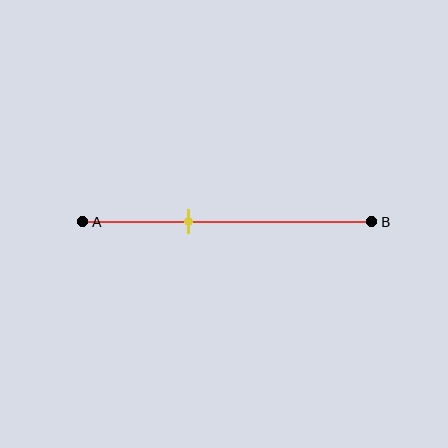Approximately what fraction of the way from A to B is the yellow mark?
The yellow mark is approximately 35% of the way from A to B.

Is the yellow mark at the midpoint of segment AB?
No, the mark is at about 35% from A, not at the 50% midpoint.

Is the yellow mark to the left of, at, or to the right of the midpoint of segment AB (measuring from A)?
The yellow mark is to the left of the midpoint of segment AB.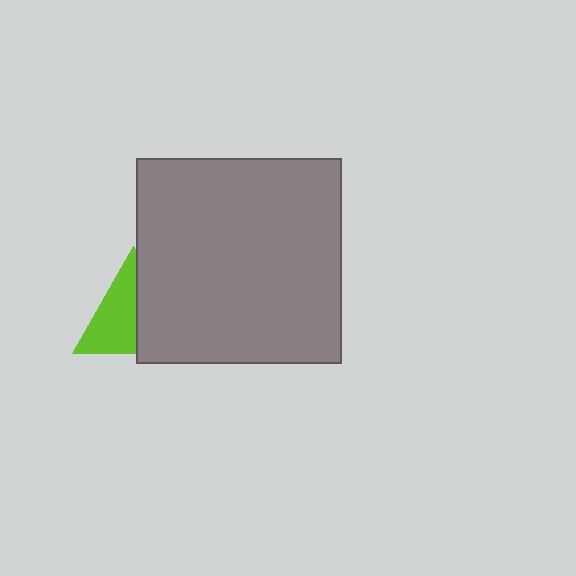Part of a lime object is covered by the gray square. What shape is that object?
It is a triangle.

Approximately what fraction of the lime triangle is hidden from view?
Roughly 47% of the lime triangle is hidden behind the gray square.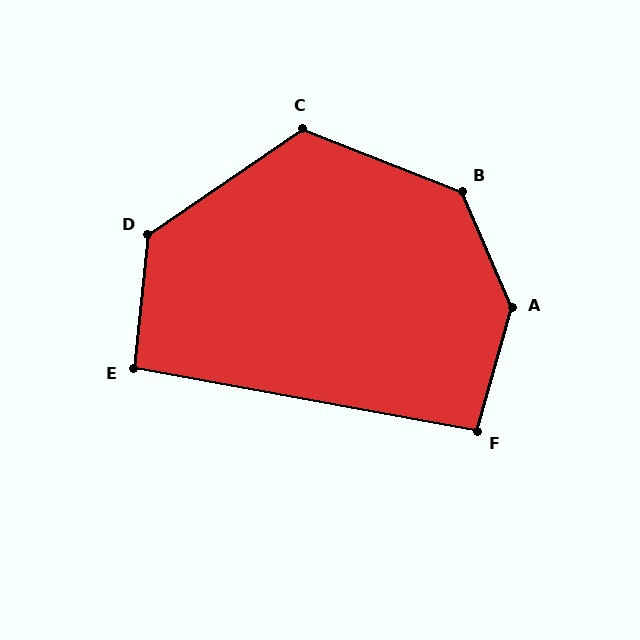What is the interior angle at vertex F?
Approximately 95 degrees (obtuse).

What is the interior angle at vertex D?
Approximately 130 degrees (obtuse).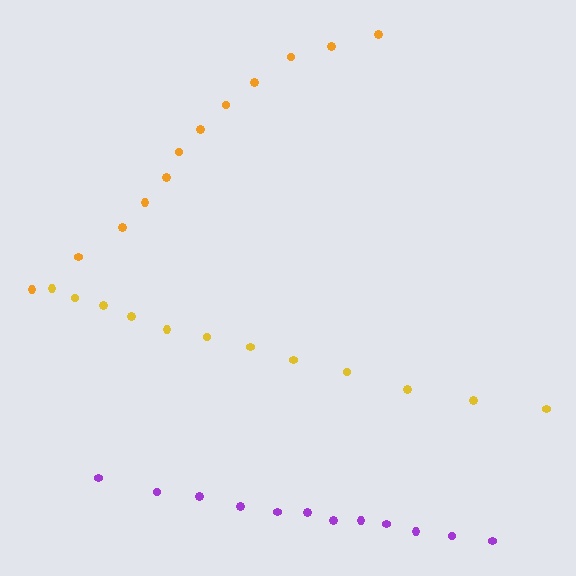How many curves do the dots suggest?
There are 3 distinct paths.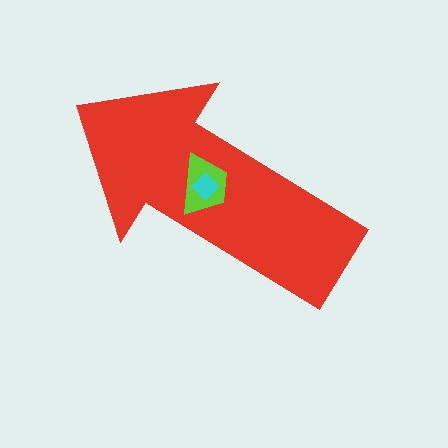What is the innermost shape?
The cyan diamond.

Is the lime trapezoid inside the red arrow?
Yes.